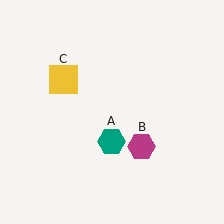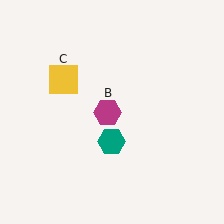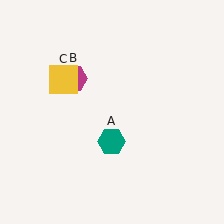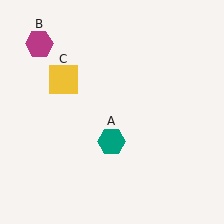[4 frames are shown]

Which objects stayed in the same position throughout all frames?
Teal hexagon (object A) and yellow square (object C) remained stationary.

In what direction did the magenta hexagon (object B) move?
The magenta hexagon (object B) moved up and to the left.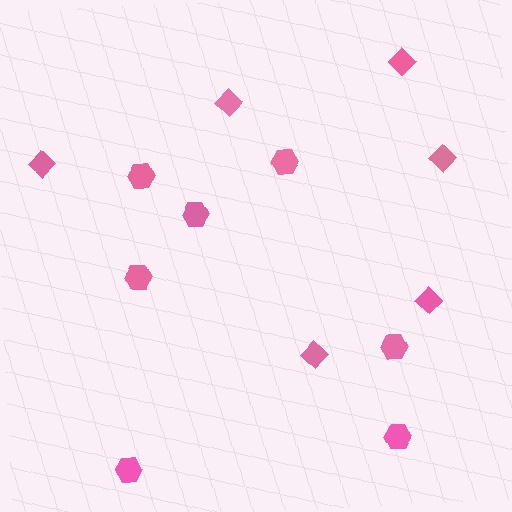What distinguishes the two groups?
There are 2 groups: one group of diamonds (6) and one group of hexagons (7).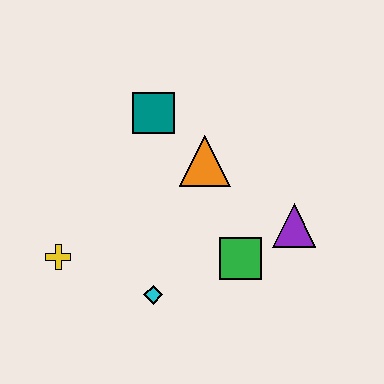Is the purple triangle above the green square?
Yes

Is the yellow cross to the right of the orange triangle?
No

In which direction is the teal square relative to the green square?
The teal square is above the green square.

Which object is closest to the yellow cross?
The cyan diamond is closest to the yellow cross.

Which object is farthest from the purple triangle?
The yellow cross is farthest from the purple triangle.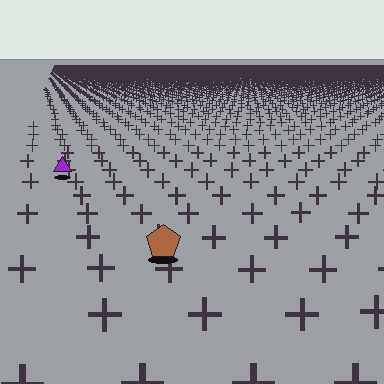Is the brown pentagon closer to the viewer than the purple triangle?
Yes. The brown pentagon is closer — you can tell from the texture gradient: the ground texture is coarser near it.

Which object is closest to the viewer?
The brown pentagon is closest. The texture marks near it are larger and more spread out.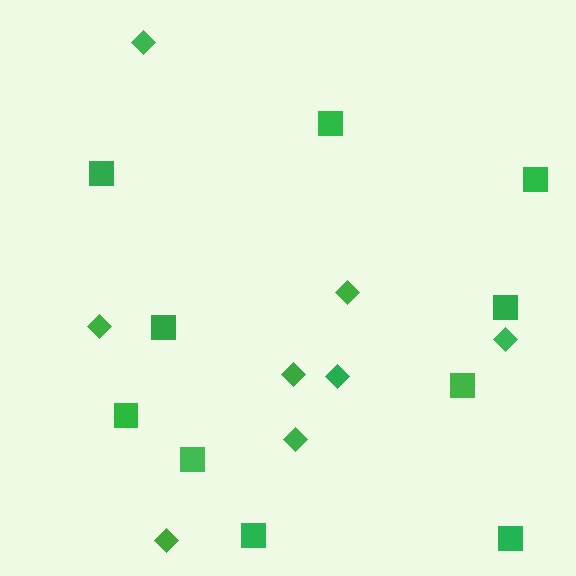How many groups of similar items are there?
There are 2 groups: one group of diamonds (8) and one group of squares (10).